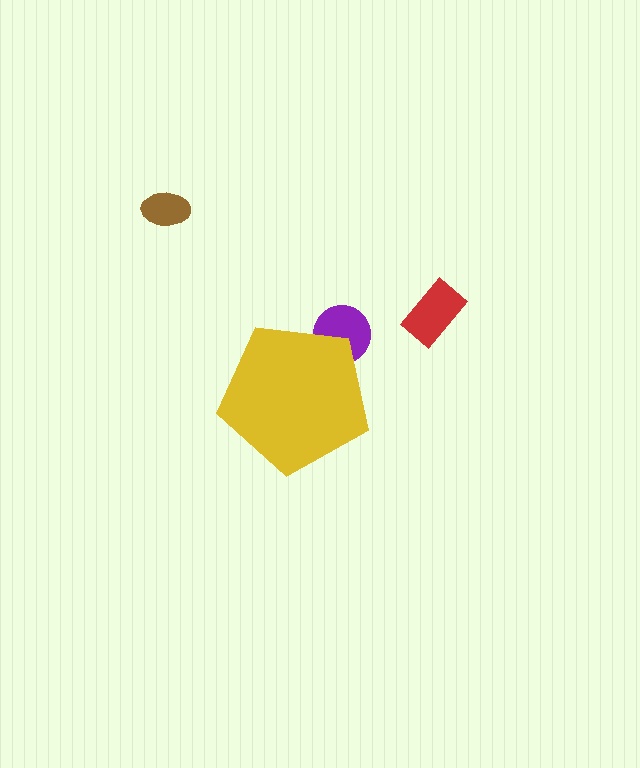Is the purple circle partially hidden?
Yes, the purple circle is partially hidden behind the yellow pentagon.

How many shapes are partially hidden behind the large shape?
1 shape is partially hidden.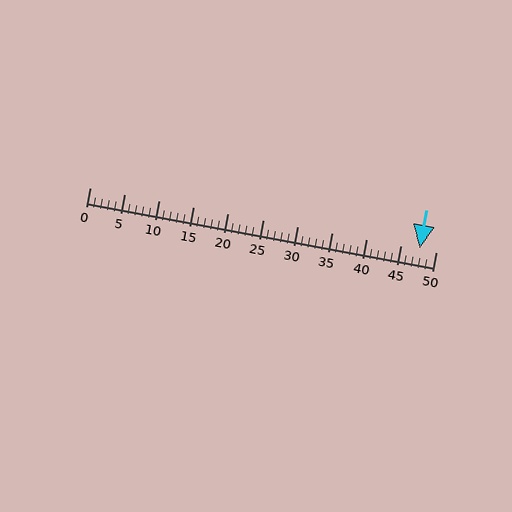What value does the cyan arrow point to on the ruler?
The cyan arrow points to approximately 48.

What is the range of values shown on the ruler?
The ruler shows values from 0 to 50.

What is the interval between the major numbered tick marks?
The major tick marks are spaced 5 units apart.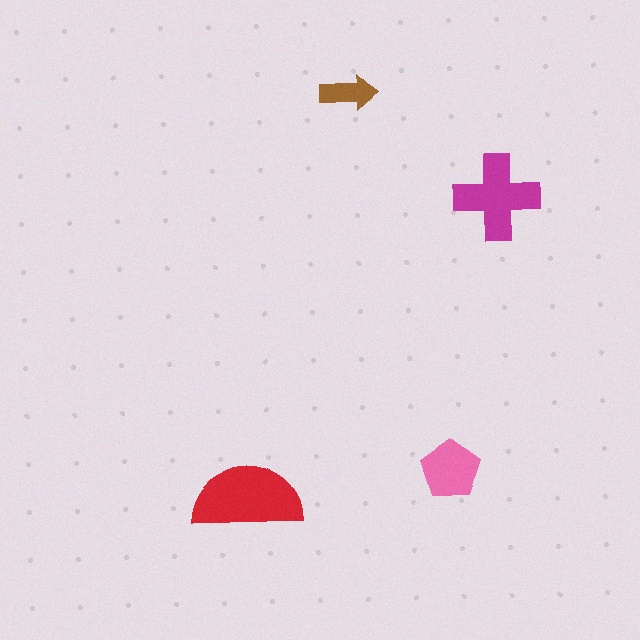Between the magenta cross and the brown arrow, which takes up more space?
The magenta cross.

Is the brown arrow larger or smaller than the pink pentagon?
Smaller.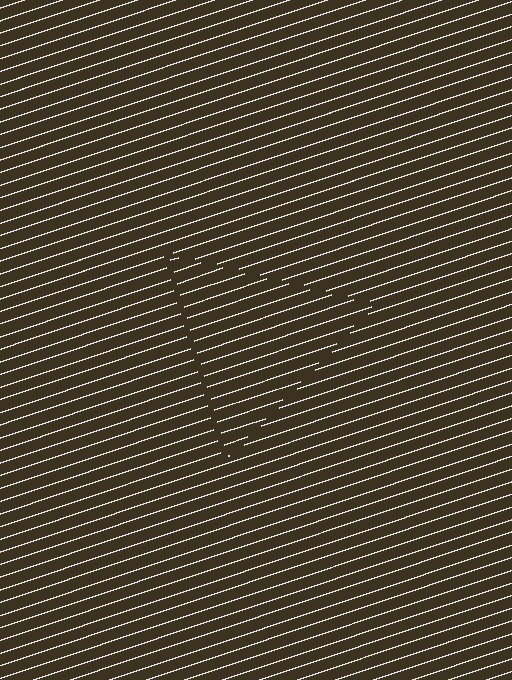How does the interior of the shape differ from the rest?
The interior of the shape contains the same grating, shifted by half a period — the contour is defined by the phase discontinuity where line-ends from the inner and outer gratings abut.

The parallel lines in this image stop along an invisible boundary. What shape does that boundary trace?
An illusory triangle. The interior of the shape contains the same grating, shifted by half a period — the contour is defined by the phase discontinuity where line-ends from the inner and outer gratings abut.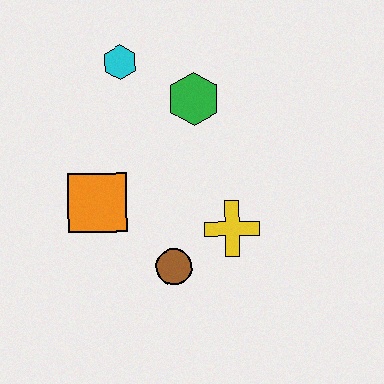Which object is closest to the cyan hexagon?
The green hexagon is closest to the cyan hexagon.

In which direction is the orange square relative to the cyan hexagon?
The orange square is below the cyan hexagon.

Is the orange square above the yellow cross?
Yes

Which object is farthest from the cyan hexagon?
The brown circle is farthest from the cyan hexagon.